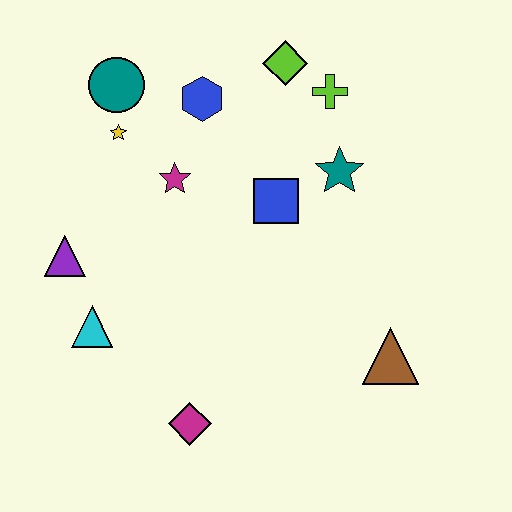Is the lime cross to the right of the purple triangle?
Yes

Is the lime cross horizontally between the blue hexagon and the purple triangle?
No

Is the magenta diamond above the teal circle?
No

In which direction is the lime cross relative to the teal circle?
The lime cross is to the right of the teal circle.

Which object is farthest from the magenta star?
The brown triangle is farthest from the magenta star.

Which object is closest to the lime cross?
The lime diamond is closest to the lime cross.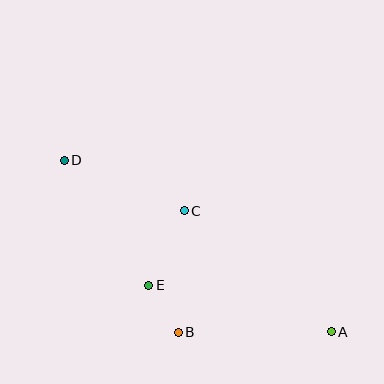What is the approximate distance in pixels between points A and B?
The distance between A and B is approximately 153 pixels.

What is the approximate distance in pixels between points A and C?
The distance between A and C is approximately 191 pixels.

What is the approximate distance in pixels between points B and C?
The distance between B and C is approximately 122 pixels.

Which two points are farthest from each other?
Points A and D are farthest from each other.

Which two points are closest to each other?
Points B and E are closest to each other.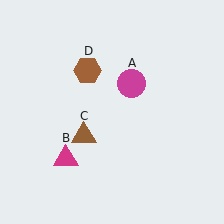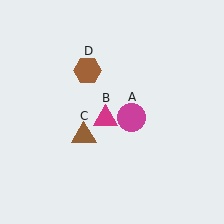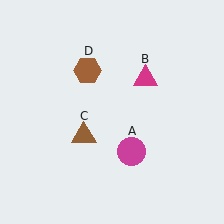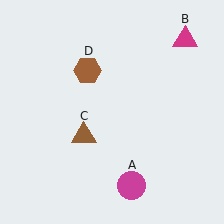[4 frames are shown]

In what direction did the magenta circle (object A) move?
The magenta circle (object A) moved down.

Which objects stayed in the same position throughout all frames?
Brown triangle (object C) and brown hexagon (object D) remained stationary.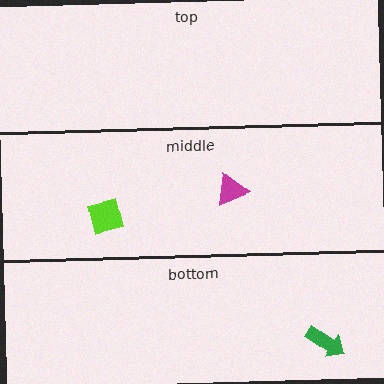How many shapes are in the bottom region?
1.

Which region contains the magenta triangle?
The middle region.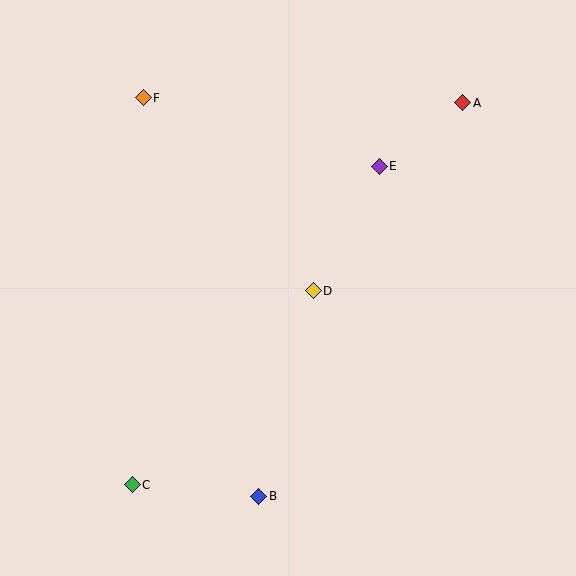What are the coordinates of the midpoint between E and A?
The midpoint between E and A is at (421, 135).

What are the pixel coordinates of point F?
Point F is at (143, 98).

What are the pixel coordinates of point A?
Point A is at (463, 103).